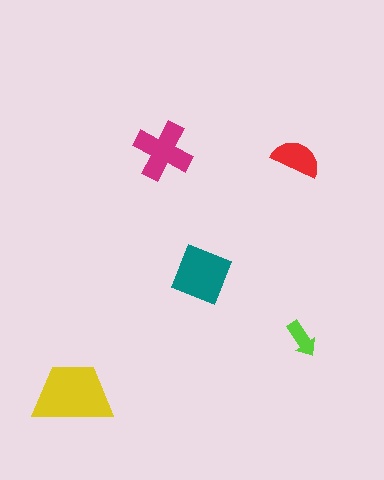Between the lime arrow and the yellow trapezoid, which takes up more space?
The yellow trapezoid.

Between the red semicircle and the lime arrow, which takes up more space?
The red semicircle.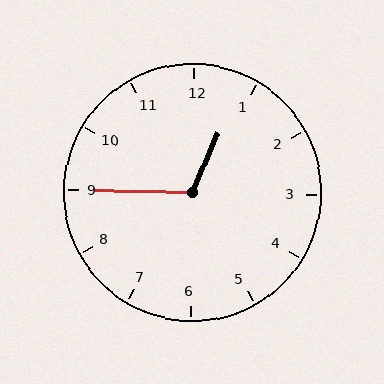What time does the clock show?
12:45.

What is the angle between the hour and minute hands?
Approximately 112 degrees.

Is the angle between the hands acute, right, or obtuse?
It is obtuse.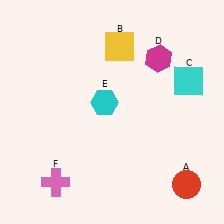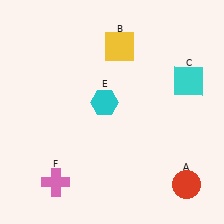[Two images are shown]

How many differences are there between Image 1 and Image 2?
There is 1 difference between the two images.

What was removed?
The magenta hexagon (D) was removed in Image 2.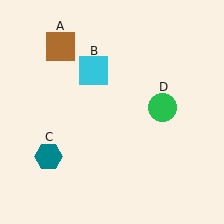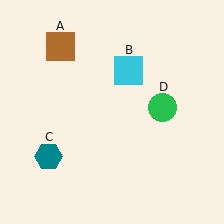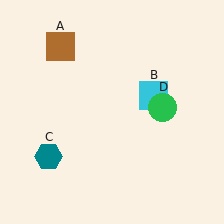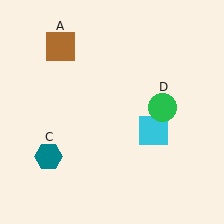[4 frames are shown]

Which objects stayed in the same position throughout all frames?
Brown square (object A) and teal hexagon (object C) and green circle (object D) remained stationary.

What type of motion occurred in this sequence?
The cyan square (object B) rotated clockwise around the center of the scene.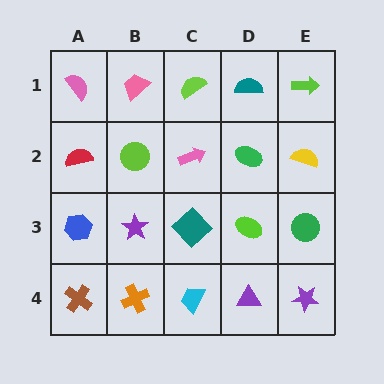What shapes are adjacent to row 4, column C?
A teal diamond (row 3, column C), an orange cross (row 4, column B), a purple triangle (row 4, column D).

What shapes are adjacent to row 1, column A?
A red semicircle (row 2, column A), a pink trapezoid (row 1, column B).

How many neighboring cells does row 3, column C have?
4.